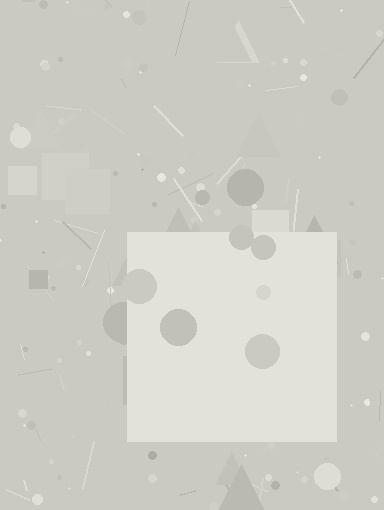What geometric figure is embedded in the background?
A square is embedded in the background.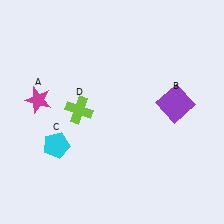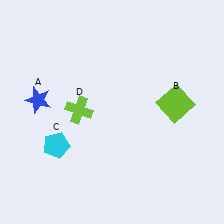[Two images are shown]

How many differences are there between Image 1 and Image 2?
There are 2 differences between the two images.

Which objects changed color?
A changed from magenta to blue. B changed from purple to lime.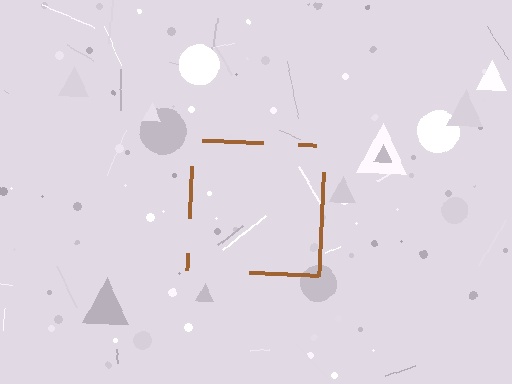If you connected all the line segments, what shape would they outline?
They would outline a square.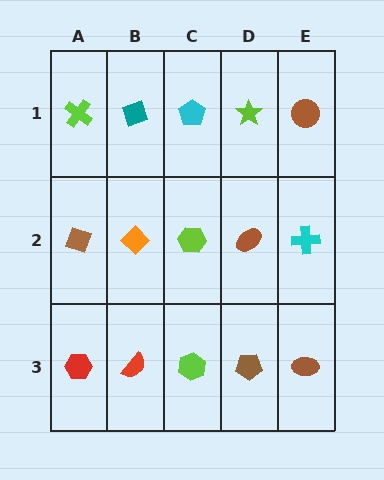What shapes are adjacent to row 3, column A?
A brown diamond (row 2, column A), a red semicircle (row 3, column B).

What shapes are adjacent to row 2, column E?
A brown circle (row 1, column E), a brown ellipse (row 3, column E), a brown ellipse (row 2, column D).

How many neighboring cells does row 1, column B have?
3.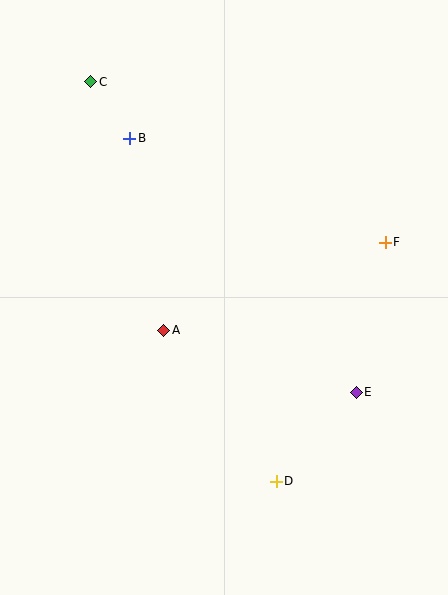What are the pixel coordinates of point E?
Point E is at (356, 392).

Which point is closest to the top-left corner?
Point C is closest to the top-left corner.